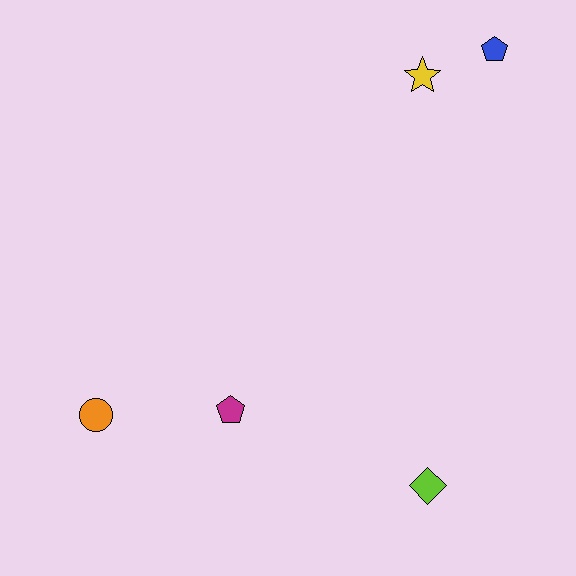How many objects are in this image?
There are 5 objects.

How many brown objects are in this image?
There are no brown objects.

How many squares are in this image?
There are no squares.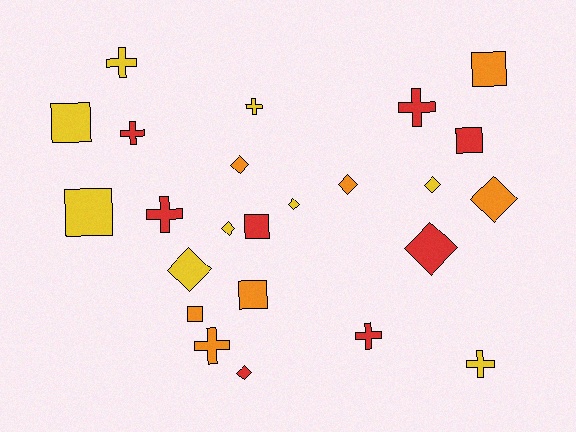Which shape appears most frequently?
Diamond, with 9 objects.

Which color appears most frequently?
Yellow, with 9 objects.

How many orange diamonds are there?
There are 3 orange diamonds.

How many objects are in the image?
There are 24 objects.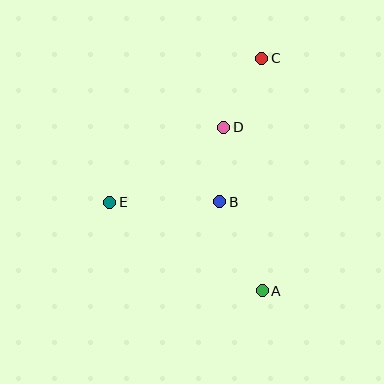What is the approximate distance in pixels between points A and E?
The distance between A and E is approximately 176 pixels.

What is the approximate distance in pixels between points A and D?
The distance between A and D is approximately 168 pixels.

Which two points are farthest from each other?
Points A and C are farthest from each other.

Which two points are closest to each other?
Points B and D are closest to each other.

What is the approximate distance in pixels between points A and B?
The distance between A and B is approximately 98 pixels.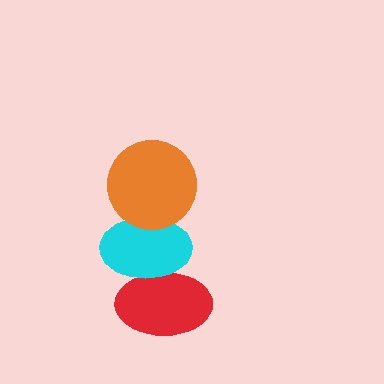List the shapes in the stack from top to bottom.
From top to bottom: the orange circle, the cyan ellipse, the red ellipse.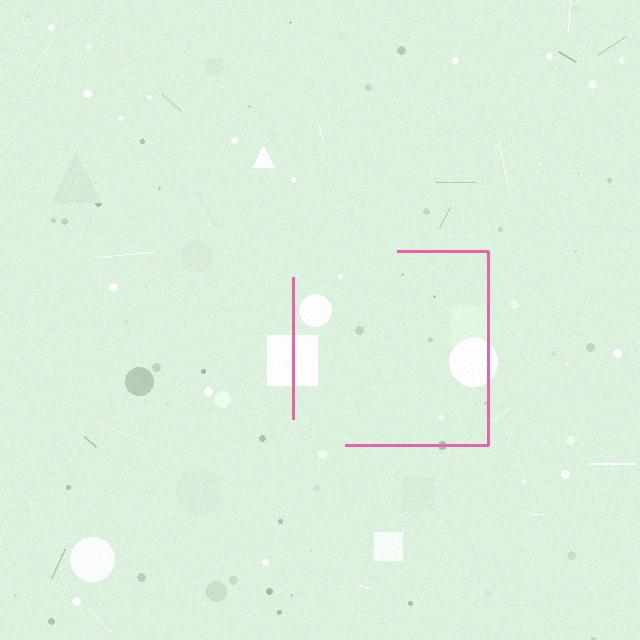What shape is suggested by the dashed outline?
The dashed outline suggests a square.